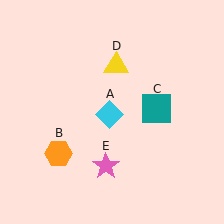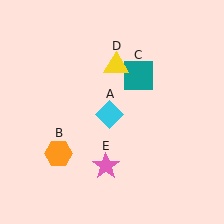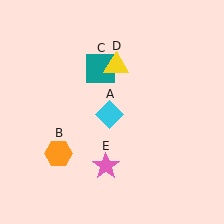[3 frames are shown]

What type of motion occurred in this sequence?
The teal square (object C) rotated counterclockwise around the center of the scene.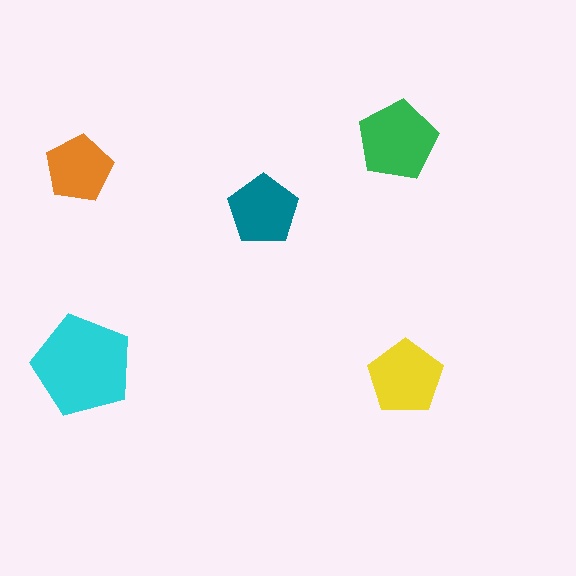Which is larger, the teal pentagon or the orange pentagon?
The teal one.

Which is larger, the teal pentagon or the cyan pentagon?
The cyan one.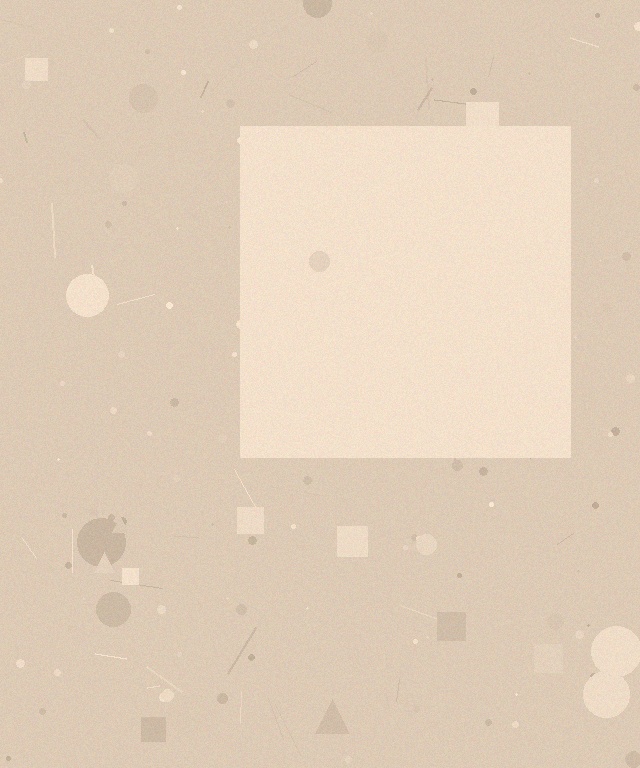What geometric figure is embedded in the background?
A square is embedded in the background.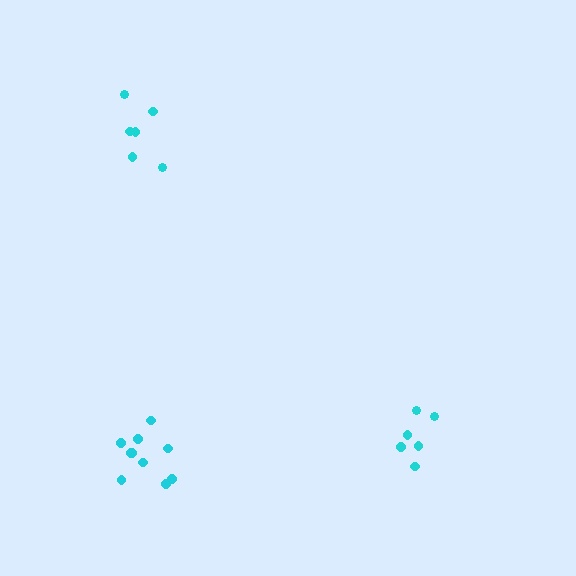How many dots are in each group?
Group 1: 6 dots, Group 2: 10 dots, Group 3: 6 dots (22 total).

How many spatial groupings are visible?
There are 3 spatial groupings.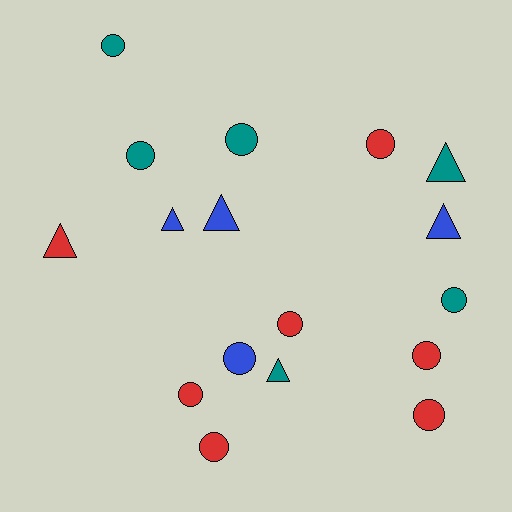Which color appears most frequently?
Red, with 7 objects.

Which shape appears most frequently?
Circle, with 11 objects.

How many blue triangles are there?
There are 3 blue triangles.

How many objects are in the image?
There are 17 objects.